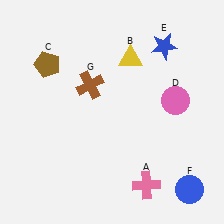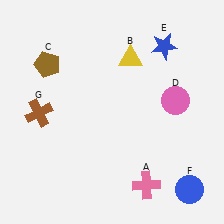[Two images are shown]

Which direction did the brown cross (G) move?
The brown cross (G) moved left.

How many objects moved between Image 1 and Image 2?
1 object moved between the two images.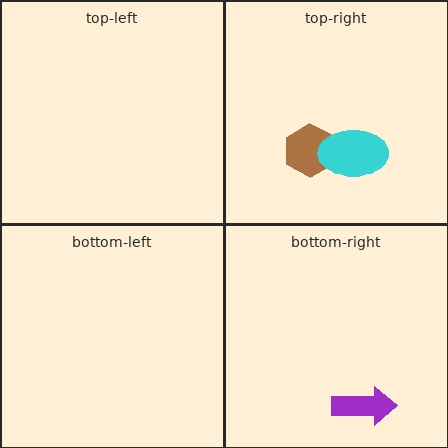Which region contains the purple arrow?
The bottom-right region.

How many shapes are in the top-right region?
2.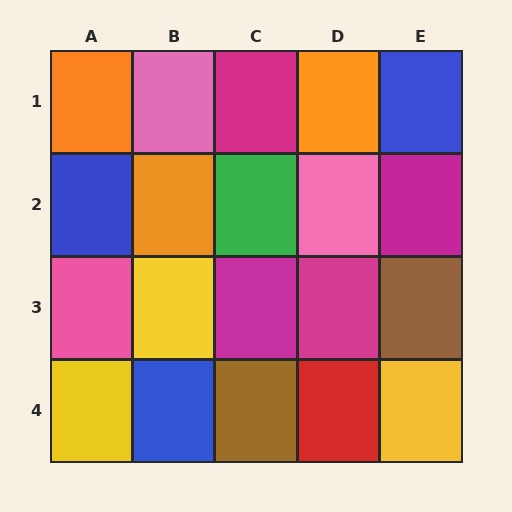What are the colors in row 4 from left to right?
Yellow, blue, brown, red, yellow.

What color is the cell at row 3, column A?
Pink.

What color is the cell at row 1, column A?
Orange.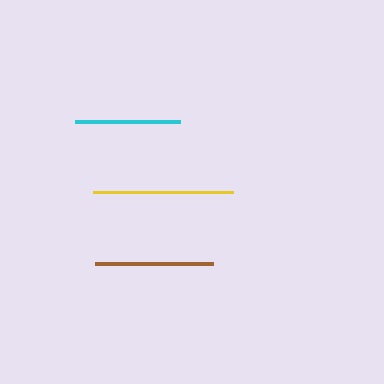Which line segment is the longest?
The yellow line is the longest at approximately 140 pixels.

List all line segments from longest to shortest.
From longest to shortest: yellow, brown, cyan.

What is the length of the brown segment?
The brown segment is approximately 118 pixels long.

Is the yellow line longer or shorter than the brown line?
The yellow line is longer than the brown line.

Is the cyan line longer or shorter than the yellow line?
The yellow line is longer than the cyan line.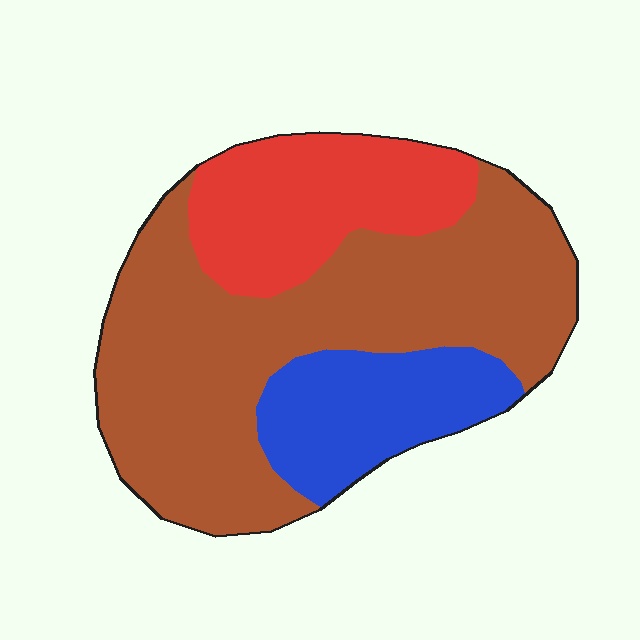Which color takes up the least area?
Blue, at roughly 20%.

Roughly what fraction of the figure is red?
Red covers 23% of the figure.